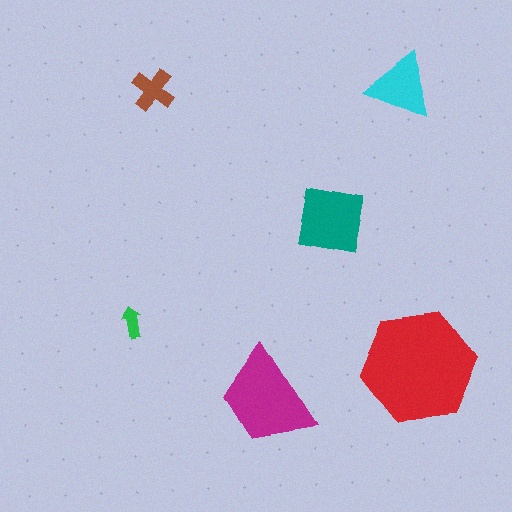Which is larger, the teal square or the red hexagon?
The red hexagon.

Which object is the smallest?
The green arrow.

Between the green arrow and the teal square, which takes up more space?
The teal square.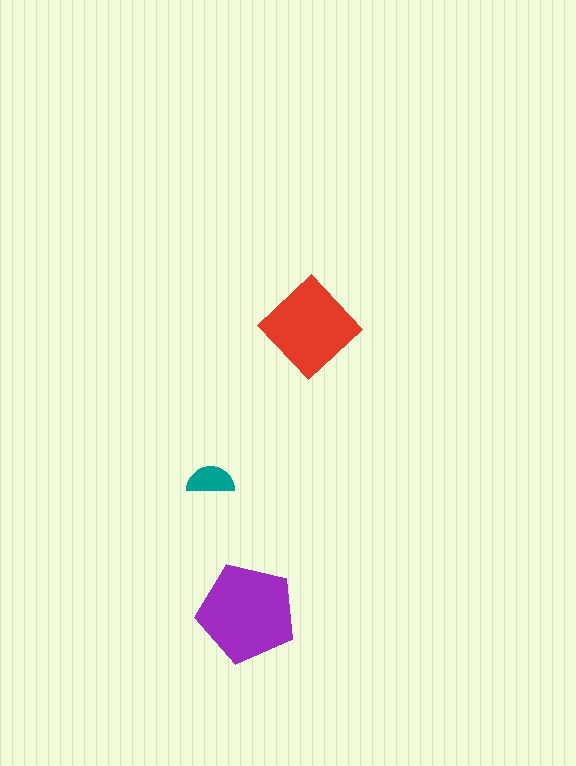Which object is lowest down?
The purple pentagon is bottommost.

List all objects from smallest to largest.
The teal semicircle, the red diamond, the purple pentagon.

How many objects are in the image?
There are 3 objects in the image.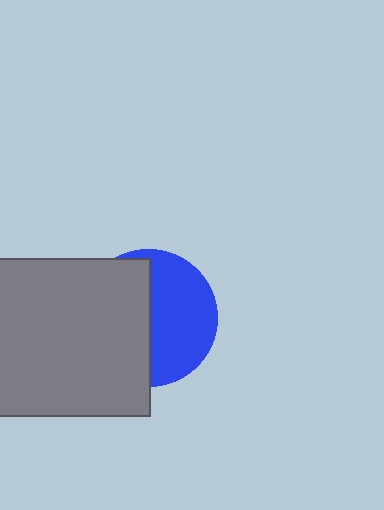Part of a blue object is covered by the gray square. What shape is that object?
It is a circle.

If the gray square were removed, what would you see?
You would see the complete blue circle.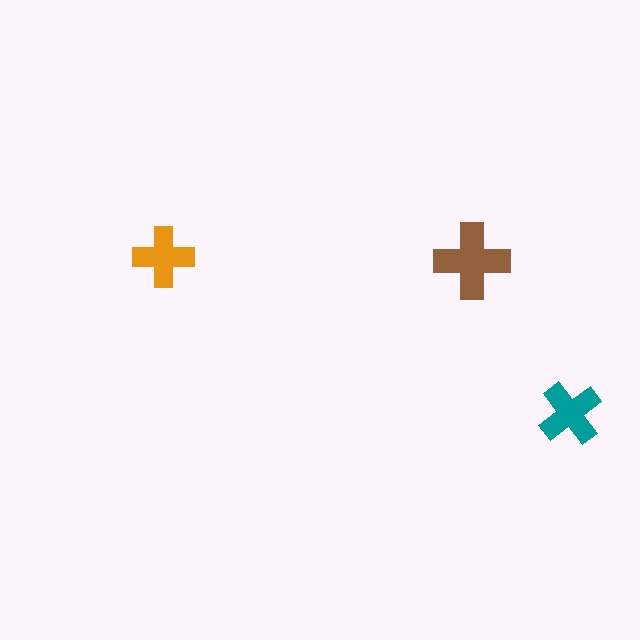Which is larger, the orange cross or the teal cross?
The teal one.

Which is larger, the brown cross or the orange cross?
The brown one.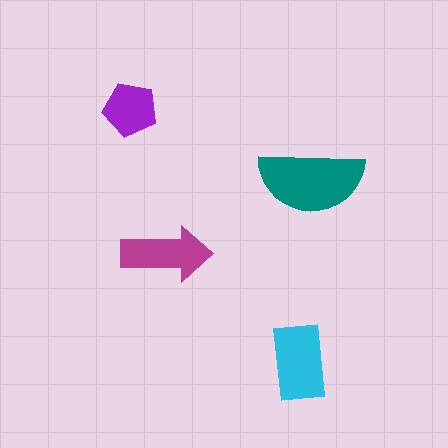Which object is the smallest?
The purple pentagon.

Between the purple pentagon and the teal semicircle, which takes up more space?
The teal semicircle.